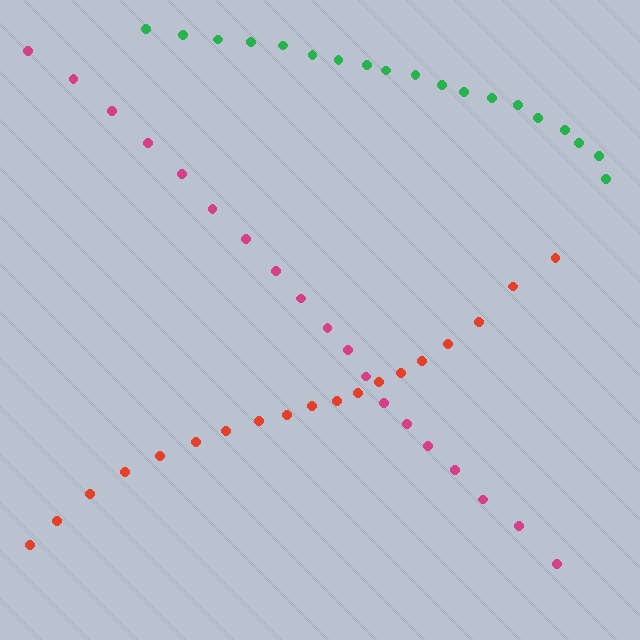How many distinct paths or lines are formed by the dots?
There are 3 distinct paths.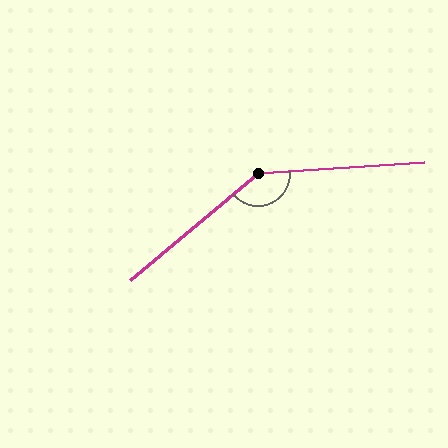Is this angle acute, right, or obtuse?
It is obtuse.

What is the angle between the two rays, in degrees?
Approximately 144 degrees.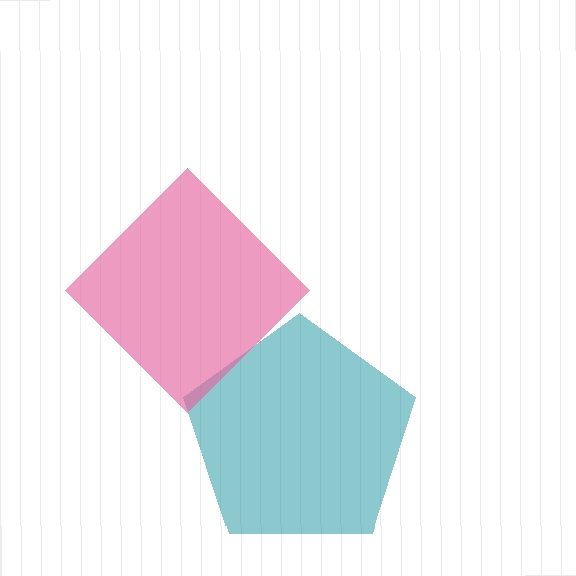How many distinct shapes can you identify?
There are 2 distinct shapes: a teal pentagon, a pink diamond.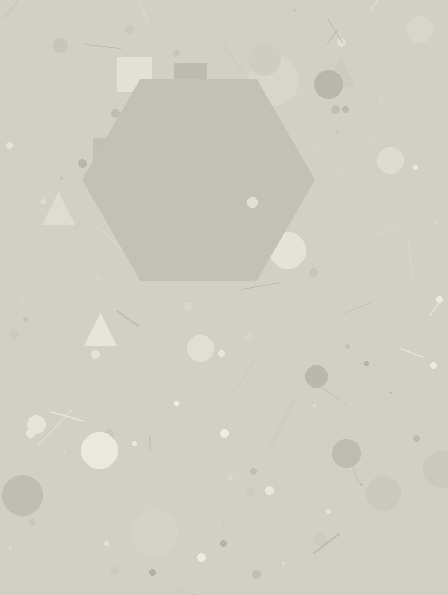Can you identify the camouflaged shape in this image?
The camouflaged shape is a hexagon.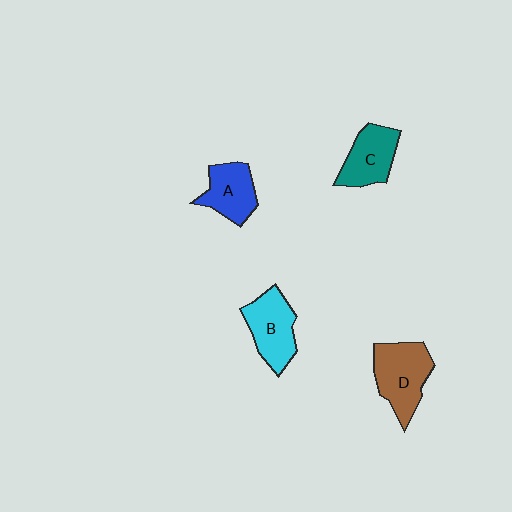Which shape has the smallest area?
Shape A (blue).